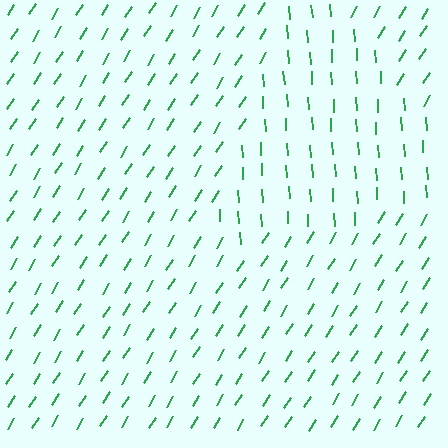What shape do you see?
I see a triangle.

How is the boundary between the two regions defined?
The boundary is defined purely by a change in line orientation (approximately 35 degrees difference). All lines are the same color and thickness.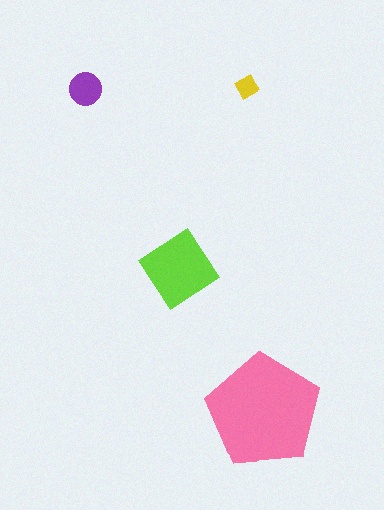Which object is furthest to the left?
The purple circle is leftmost.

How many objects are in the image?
There are 4 objects in the image.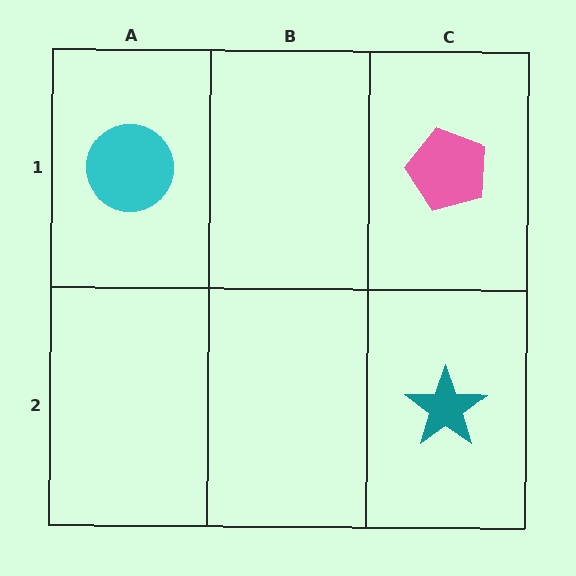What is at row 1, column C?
A pink pentagon.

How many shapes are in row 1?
2 shapes.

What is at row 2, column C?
A teal star.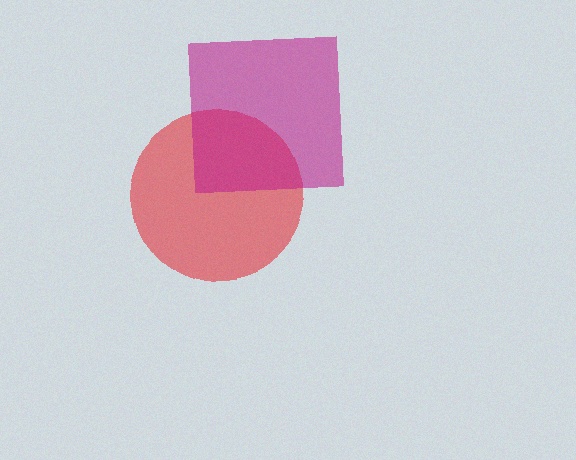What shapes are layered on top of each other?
The layered shapes are: a red circle, a magenta square.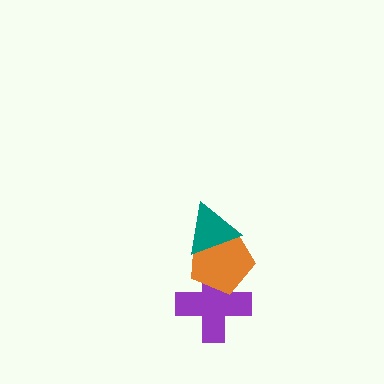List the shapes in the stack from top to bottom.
From top to bottom: the teal triangle, the orange pentagon, the purple cross.